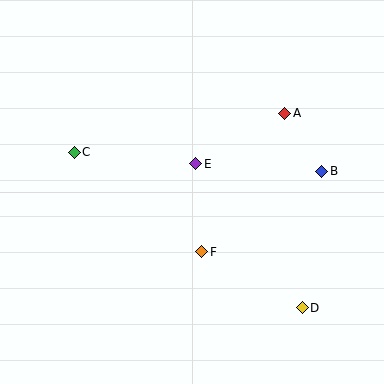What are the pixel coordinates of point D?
Point D is at (302, 308).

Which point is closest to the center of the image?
Point E at (196, 164) is closest to the center.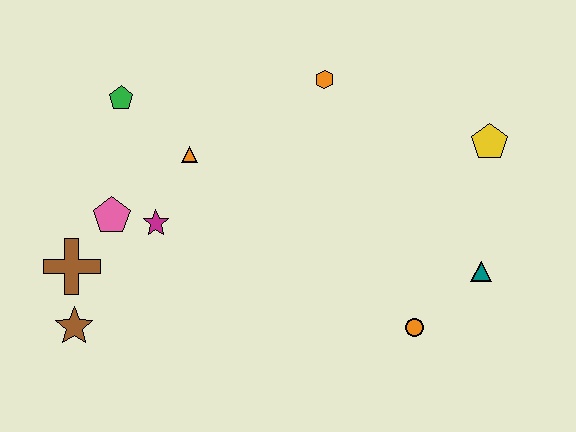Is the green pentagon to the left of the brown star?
No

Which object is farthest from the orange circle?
The green pentagon is farthest from the orange circle.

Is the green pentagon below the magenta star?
No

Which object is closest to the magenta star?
The pink pentagon is closest to the magenta star.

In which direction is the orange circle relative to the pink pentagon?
The orange circle is to the right of the pink pentagon.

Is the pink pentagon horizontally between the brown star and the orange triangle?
Yes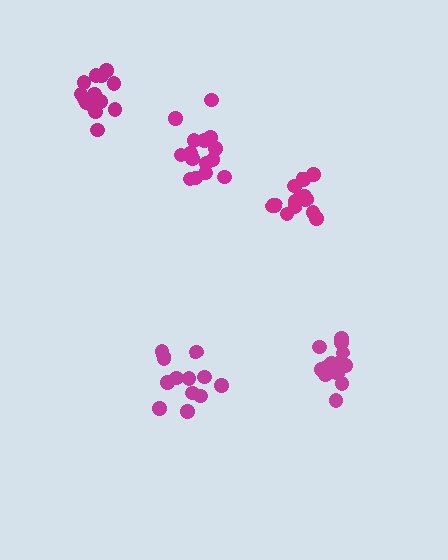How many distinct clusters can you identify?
There are 5 distinct clusters.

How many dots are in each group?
Group 1: 15 dots, Group 2: 12 dots, Group 3: 15 dots, Group 4: 15 dots, Group 5: 13 dots (70 total).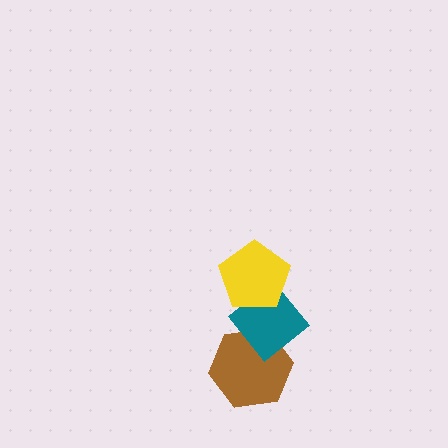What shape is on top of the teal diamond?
The yellow pentagon is on top of the teal diamond.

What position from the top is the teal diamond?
The teal diamond is 2nd from the top.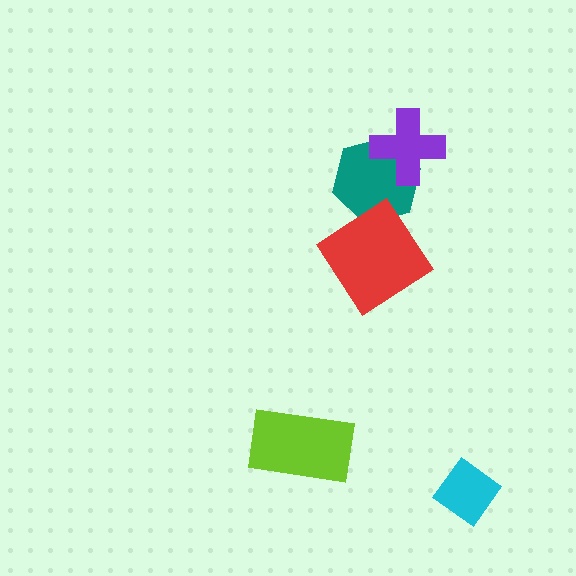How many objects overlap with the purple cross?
1 object overlaps with the purple cross.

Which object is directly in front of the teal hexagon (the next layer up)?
The red diamond is directly in front of the teal hexagon.